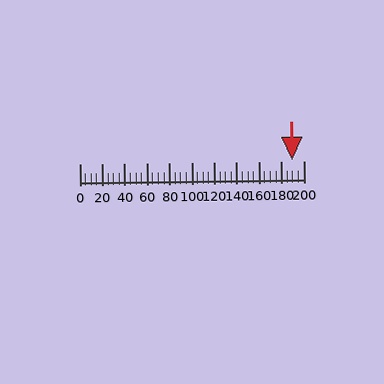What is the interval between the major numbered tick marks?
The major tick marks are spaced 20 units apart.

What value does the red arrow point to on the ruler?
The red arrow points to approximately 190.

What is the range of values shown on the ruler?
The ruler shows values from 0 to 200.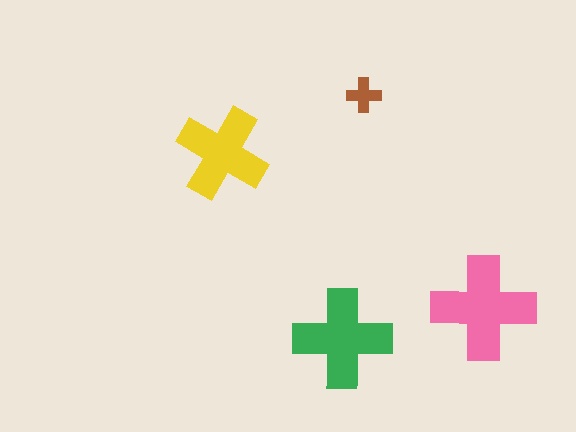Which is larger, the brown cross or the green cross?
The green one.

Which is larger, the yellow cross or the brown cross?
The yellow one.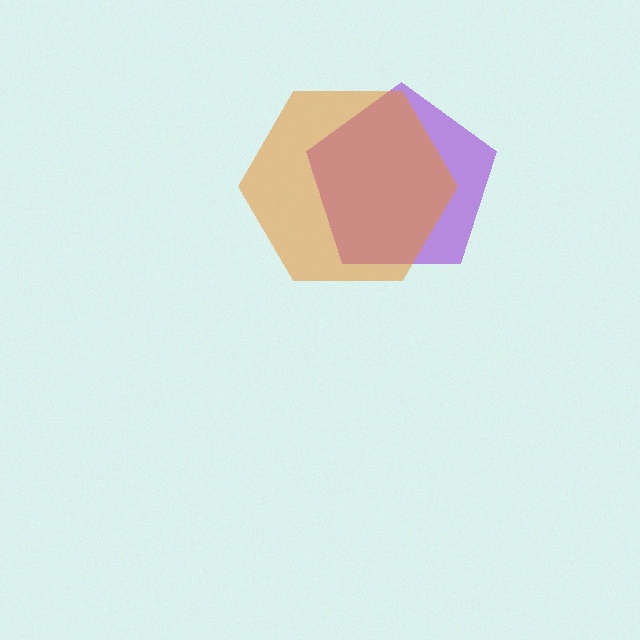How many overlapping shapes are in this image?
There are 2 overlapping shapes in the image.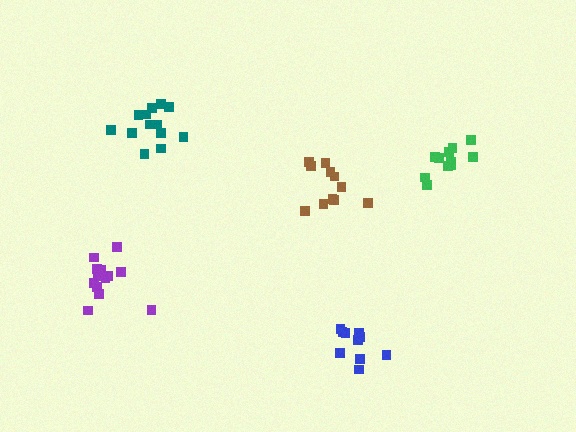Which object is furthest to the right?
The green cluster is rightmost.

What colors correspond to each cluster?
The clusters are colored: green, blue, brown, teal, purple.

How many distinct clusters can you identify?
There are 5 distinct clusters.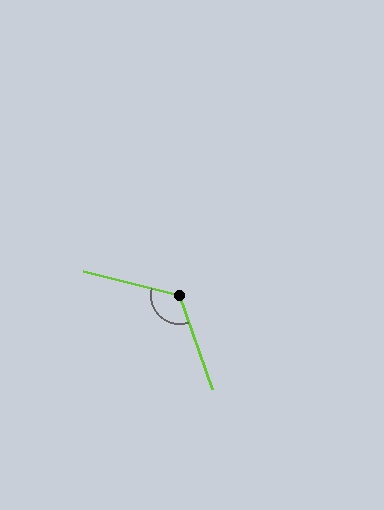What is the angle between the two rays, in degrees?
Approximately 124 degrees.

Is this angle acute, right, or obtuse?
It is obtuse.